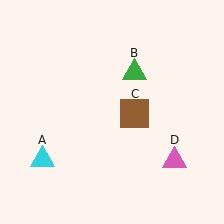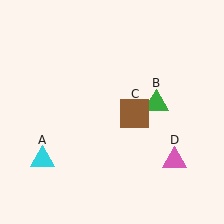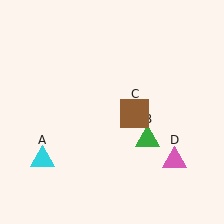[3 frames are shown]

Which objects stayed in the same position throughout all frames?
Cyan triangle (object A) and brown square (object C) and pink triangle (object D) remained stationary.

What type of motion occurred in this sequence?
The green triangle (object B) rotated clockwise around the center of the scene.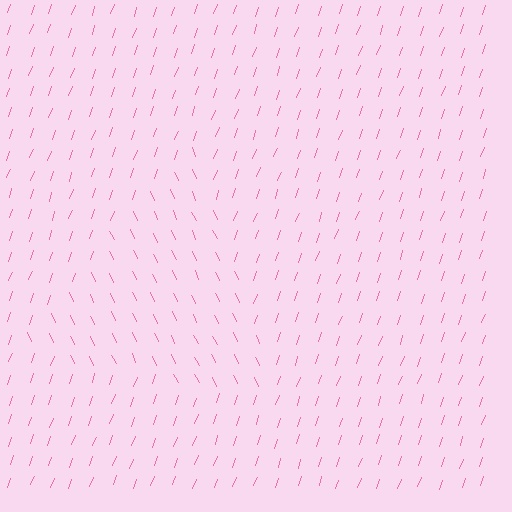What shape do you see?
I see a triangle.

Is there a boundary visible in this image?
Yes, there is a texture boundary formed by a change in line orientation.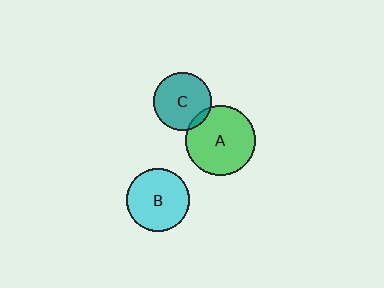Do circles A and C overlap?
Yes.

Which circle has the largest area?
Circle A (green).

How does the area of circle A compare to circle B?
Approximately 1.2 times.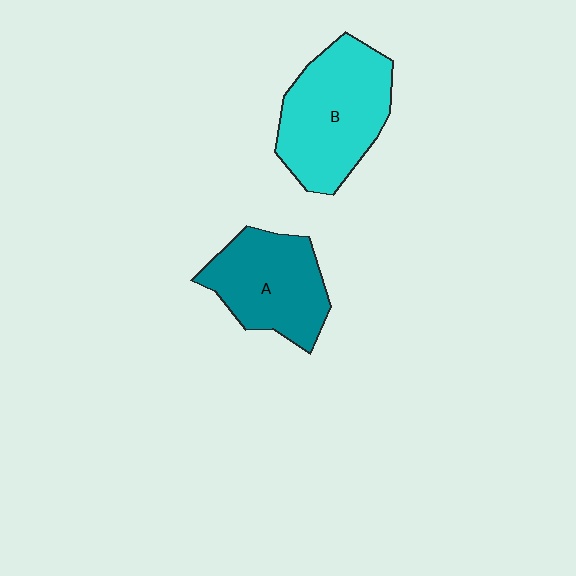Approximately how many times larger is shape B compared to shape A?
Approximately 1.2 times.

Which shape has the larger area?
Shape B (cyan).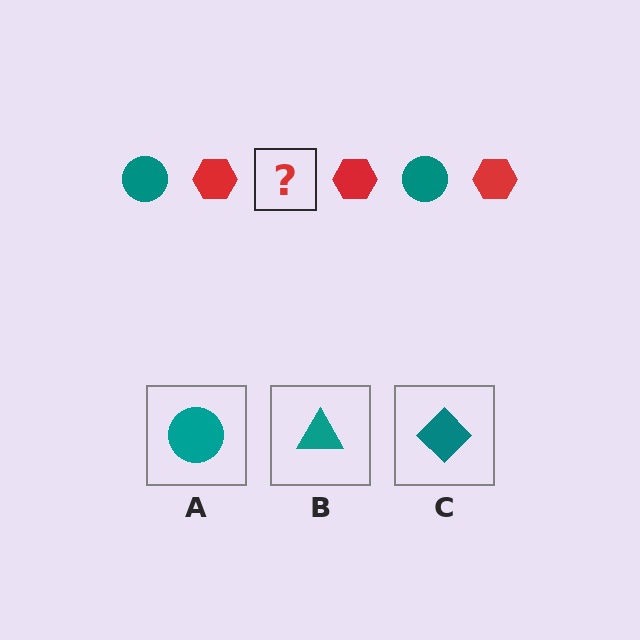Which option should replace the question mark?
Option A.